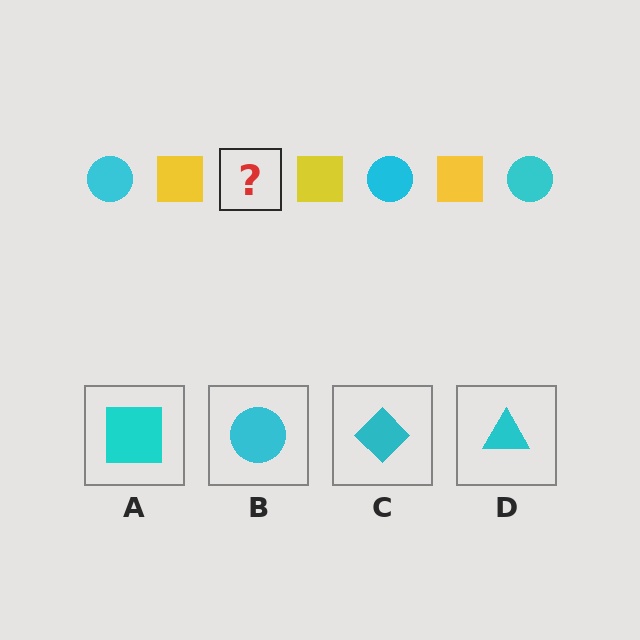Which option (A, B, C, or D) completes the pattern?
B.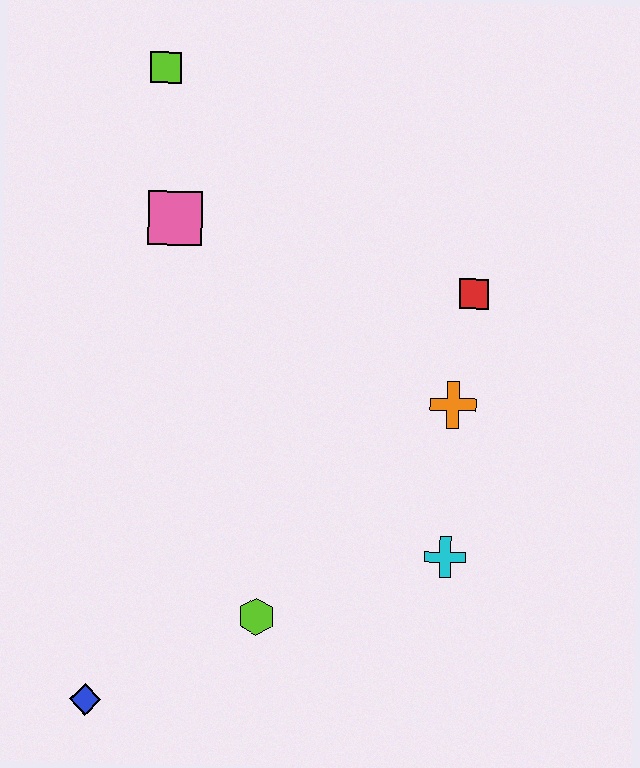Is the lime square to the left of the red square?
Yes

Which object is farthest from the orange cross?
The blue diamond is farthest from the orange cross.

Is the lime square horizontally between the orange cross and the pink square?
No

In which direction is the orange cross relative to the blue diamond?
The orange cross is to the right of the blue diamond.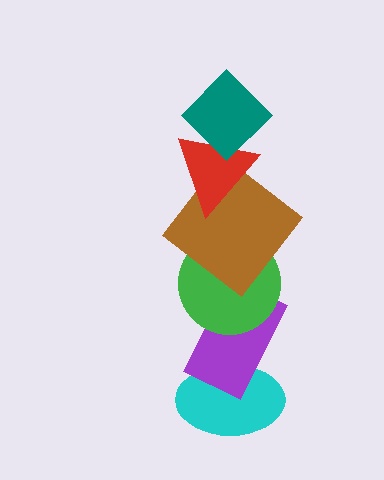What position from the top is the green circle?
The green circle is 4th from the top.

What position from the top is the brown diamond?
The brown diamond is 3rd from the top.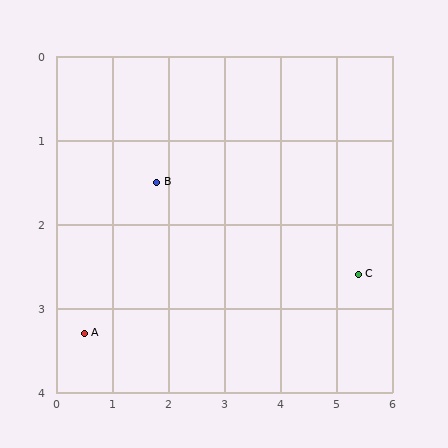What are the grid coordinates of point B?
Point B is at approximately (1.8, 1.5).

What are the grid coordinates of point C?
Point C is at approximately (5.4, 2.6).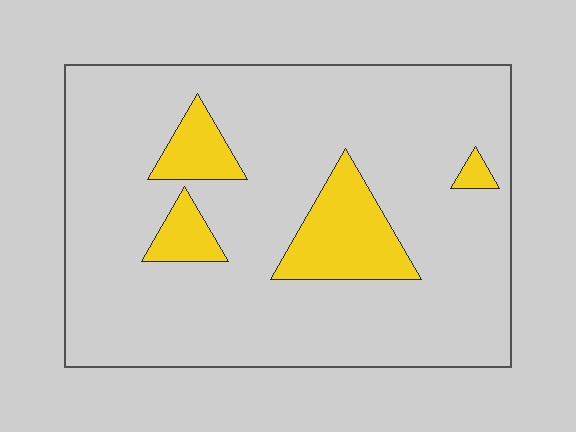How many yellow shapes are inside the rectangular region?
4.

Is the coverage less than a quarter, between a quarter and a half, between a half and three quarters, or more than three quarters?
Less than a quarter.